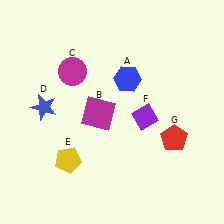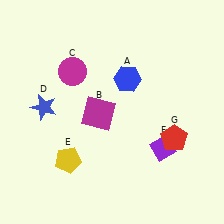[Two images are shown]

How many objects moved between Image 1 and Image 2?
1 object moved between the two images.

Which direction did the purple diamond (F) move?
The purple diamond (F) moved down.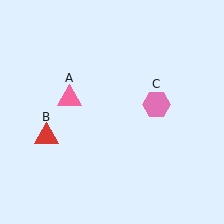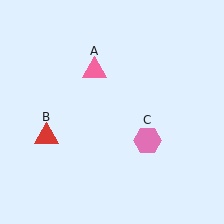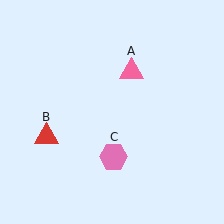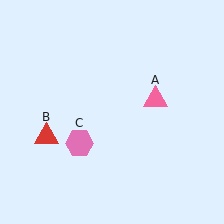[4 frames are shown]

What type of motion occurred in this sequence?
The pink triangle (object A), pink hexagon (object C) rotated clockwise around the center of the scene.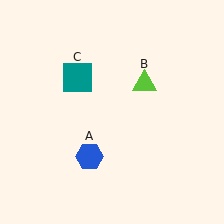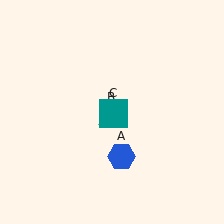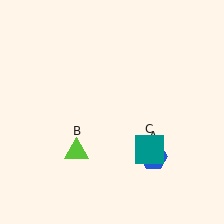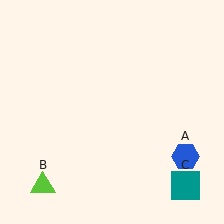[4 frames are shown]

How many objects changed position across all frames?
3 objects changed position: blue hexagon (object A), lime triangle (object B), teal square (object C).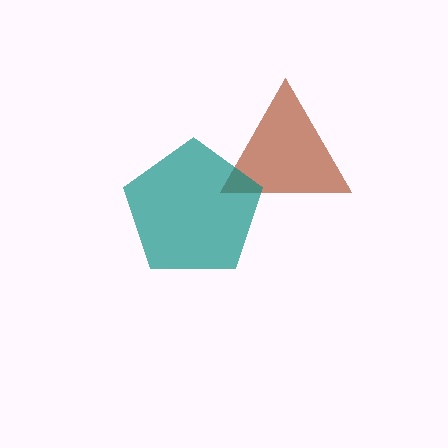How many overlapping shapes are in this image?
There are 2 overlapping shapes in the image.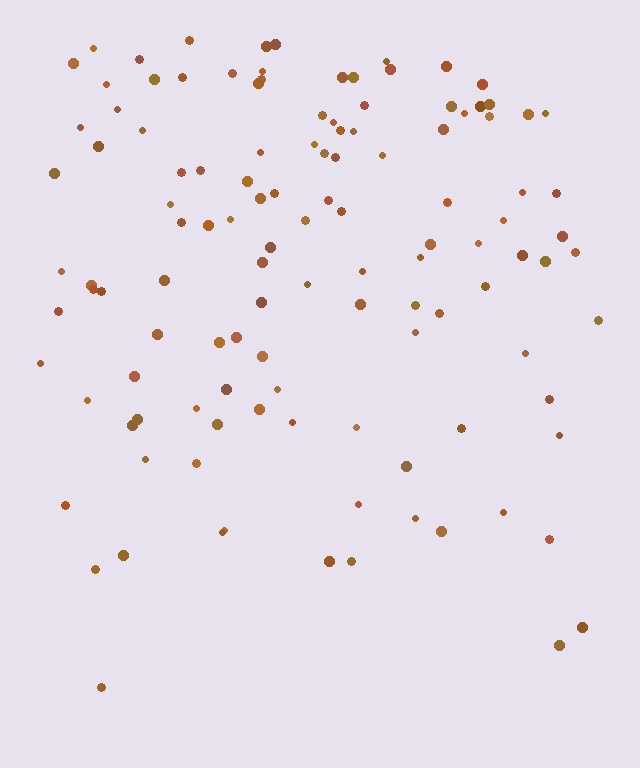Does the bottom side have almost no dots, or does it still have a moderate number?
Still a moderate number, just noticeably fewer than the top.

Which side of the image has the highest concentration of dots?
The top.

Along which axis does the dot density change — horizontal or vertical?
Vertical.